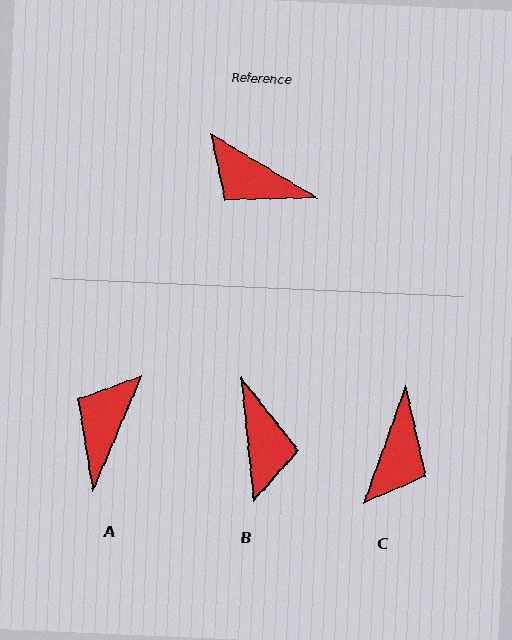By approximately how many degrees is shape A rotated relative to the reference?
Approximately 82 degrees clockwise.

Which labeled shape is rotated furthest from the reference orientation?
B, about 126 degrees away.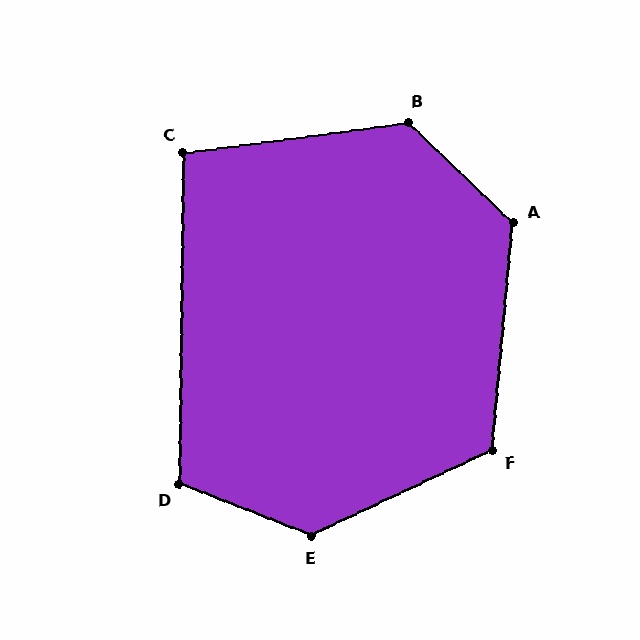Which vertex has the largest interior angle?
E, at approximately 133 degrees.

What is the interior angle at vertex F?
Approximately 121 degrees (obtuse).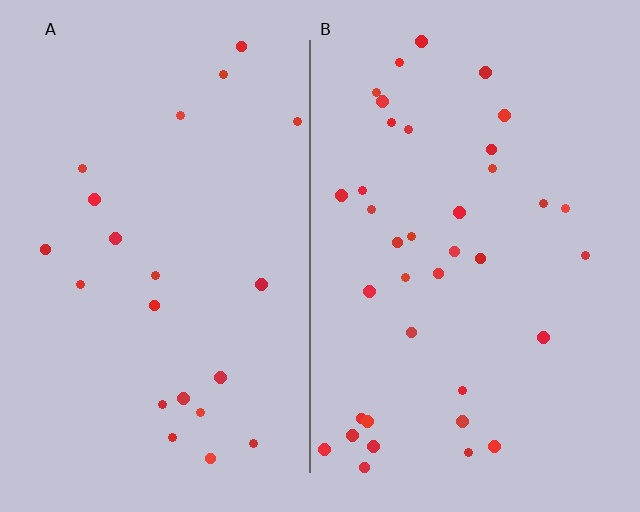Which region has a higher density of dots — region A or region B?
B (the right).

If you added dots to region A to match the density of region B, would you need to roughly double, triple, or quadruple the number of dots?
Approximately double.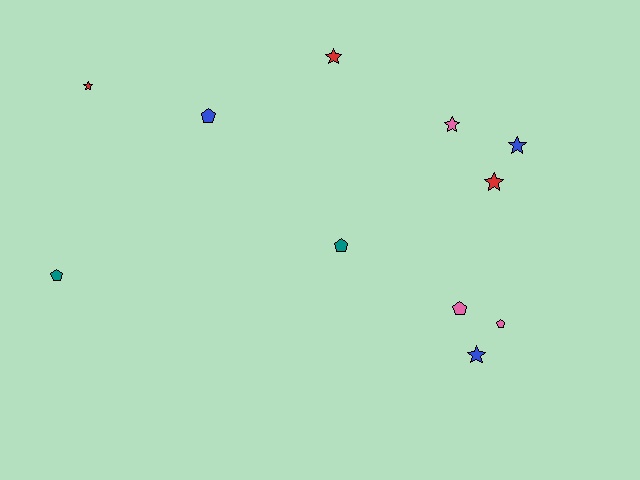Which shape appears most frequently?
Star, with 6 objects.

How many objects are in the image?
There are 11 objects.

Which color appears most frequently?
Red, with 3 objects.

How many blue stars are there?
There are 2 blue stars.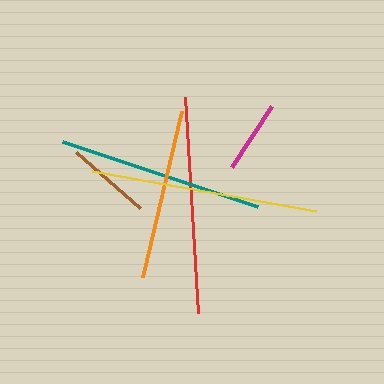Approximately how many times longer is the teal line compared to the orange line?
The teal line is approximately 1.2 times the length of the orange line.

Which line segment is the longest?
The yellow line is the longest at approximately 228 pixels.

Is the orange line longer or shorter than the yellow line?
The yellow line is longer than the orange line.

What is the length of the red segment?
The red segment is approximately 217 pixels long.